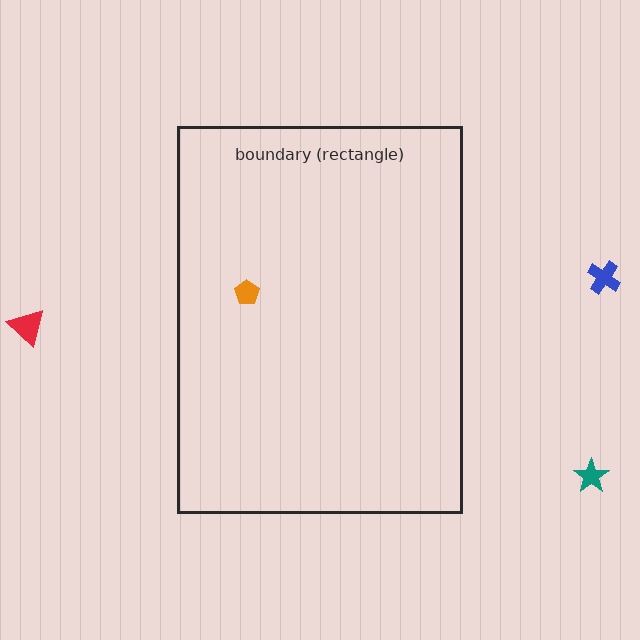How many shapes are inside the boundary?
1 inside, 3 outside.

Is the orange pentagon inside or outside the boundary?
Inside.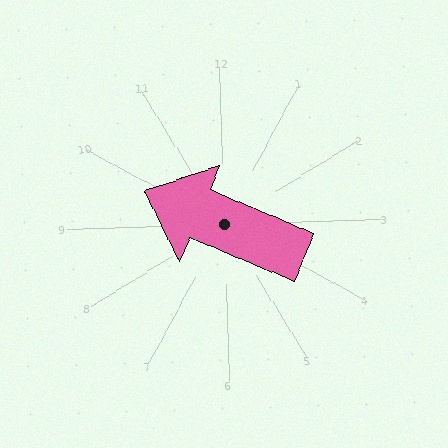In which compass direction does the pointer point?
Northwest.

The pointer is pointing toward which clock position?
Roughly 10 o'clock.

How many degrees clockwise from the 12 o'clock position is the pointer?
Approximately 294 degrees.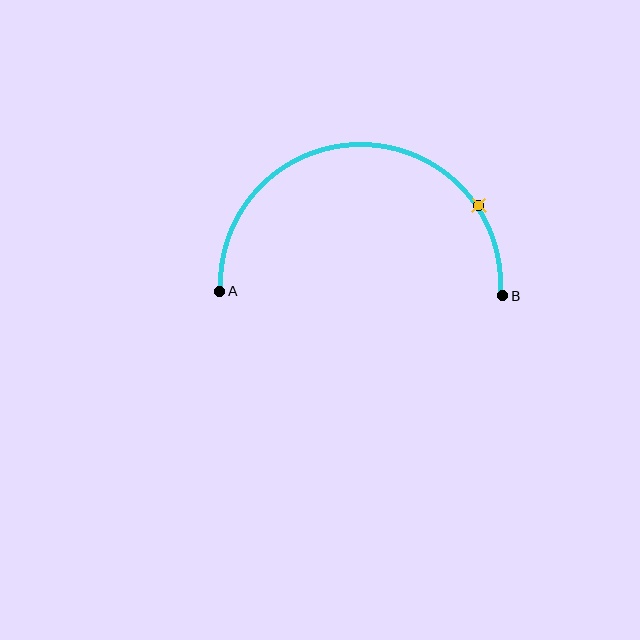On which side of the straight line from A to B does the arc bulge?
The arc bulges above the straight line connecting A and B.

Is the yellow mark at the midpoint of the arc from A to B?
No. The yellow mark lies on the arc but is closer to endpoint B. The arc midpoint would be at the point on the curve equidistant along the arc from both A and B.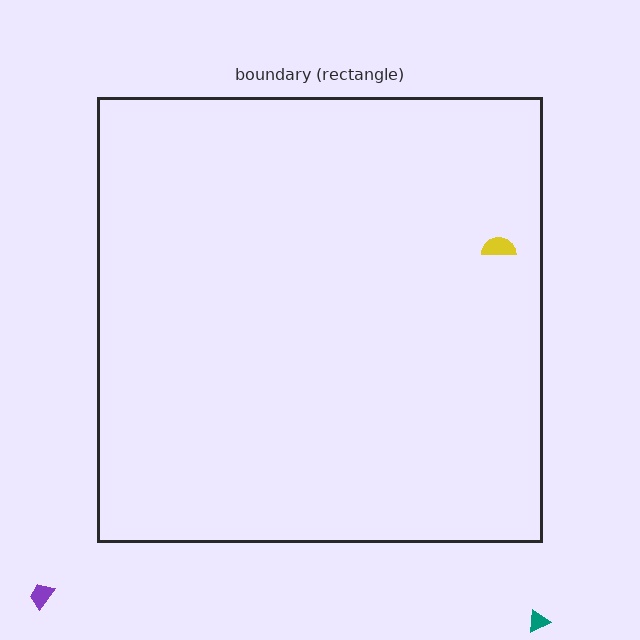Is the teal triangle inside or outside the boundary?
Outside.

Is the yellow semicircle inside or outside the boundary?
Inside.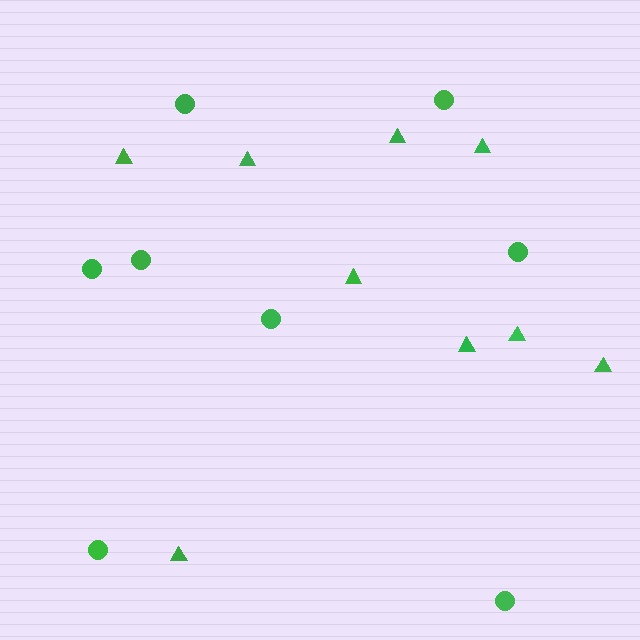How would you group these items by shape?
There are 2 groups: one group of triangles (9) and one group of circles (8).